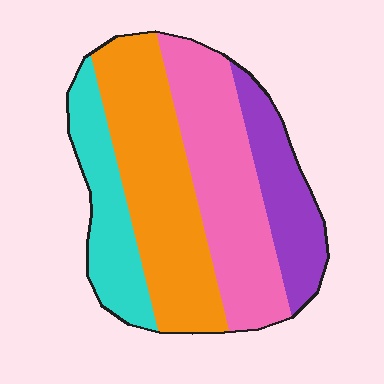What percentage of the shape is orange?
Orange takes up about one third (1/3) of the shape.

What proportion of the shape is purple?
Purple takes up less than a sixth of the shape.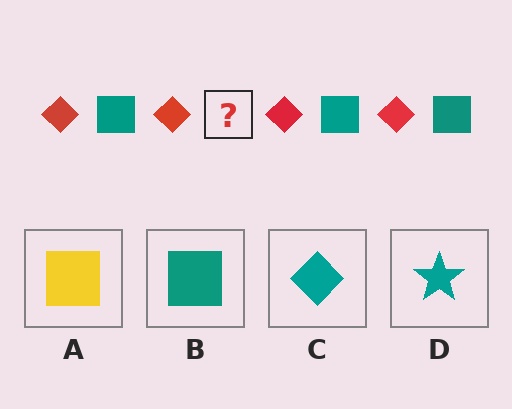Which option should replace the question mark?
Option B.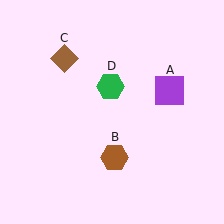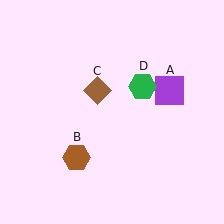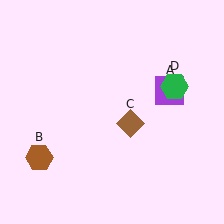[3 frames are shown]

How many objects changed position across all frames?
3 objects changed position: brown hexagon (object B), brown diamond (object C), green hexagon (object D).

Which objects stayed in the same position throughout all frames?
Purple square (object A) remained stationary.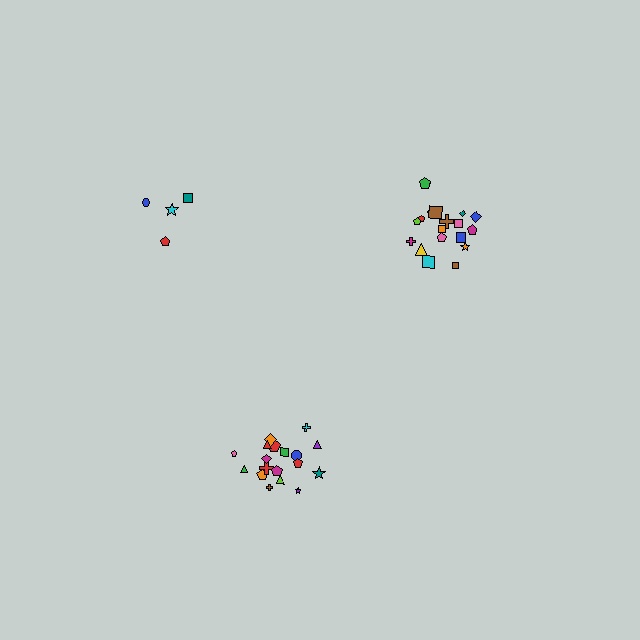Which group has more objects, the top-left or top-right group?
The top-right group.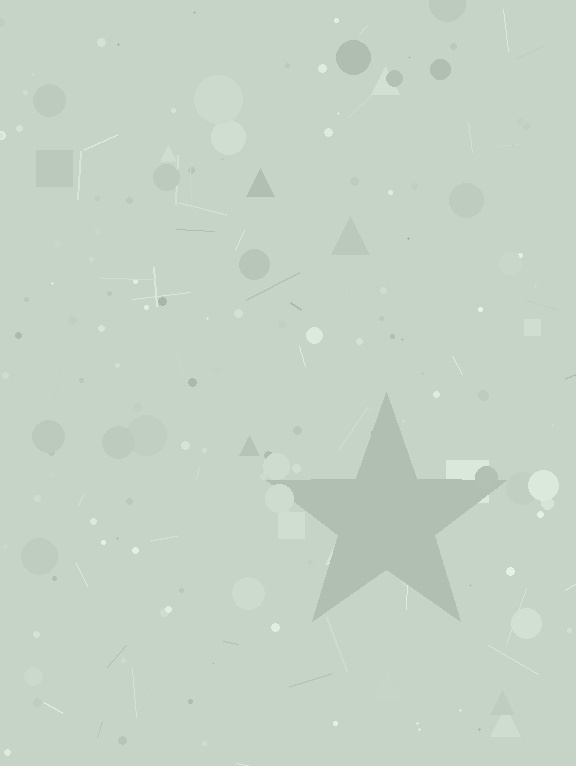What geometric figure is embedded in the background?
A star is embedded in the background.